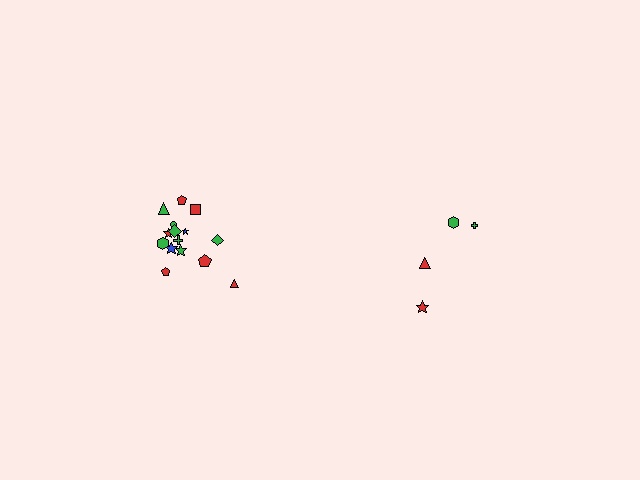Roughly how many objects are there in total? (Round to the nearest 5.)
Roughly 20 objects in total.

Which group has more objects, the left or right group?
The left group.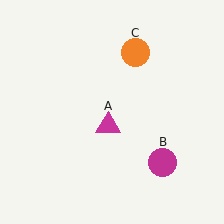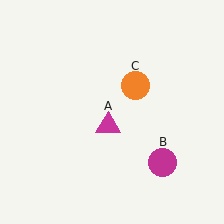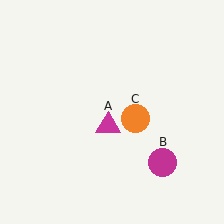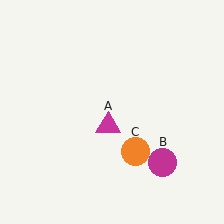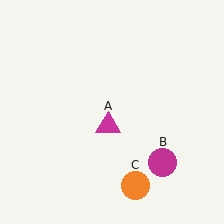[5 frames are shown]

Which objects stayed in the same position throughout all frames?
Magenta triangle (object A) and magenta circle (object B) remained stationary.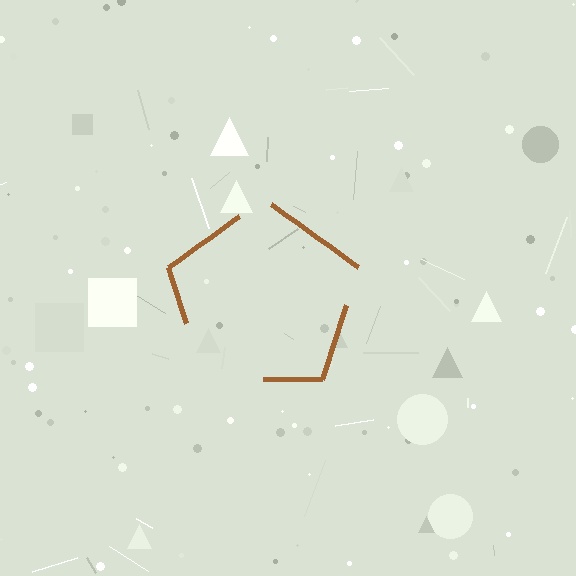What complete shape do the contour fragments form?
The contour fragments form a pentagon.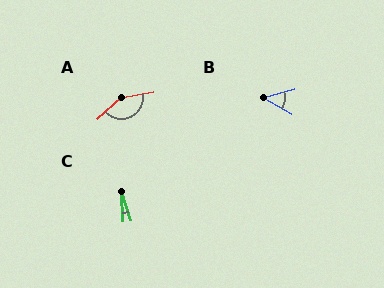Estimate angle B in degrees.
Approximately 45 degrees.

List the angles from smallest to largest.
C (16°), B (45°), A (146°).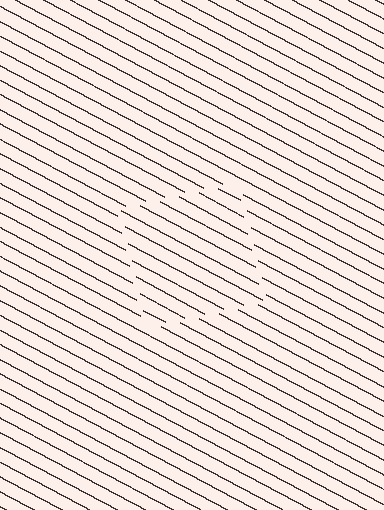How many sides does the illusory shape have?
4 sides — the line-ends trace a square.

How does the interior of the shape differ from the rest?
The interior of the shape contains the same grating, shifted by half a period — the contour is defined by the phase discontinuity where line-ends from the inner and outer gratings abut.